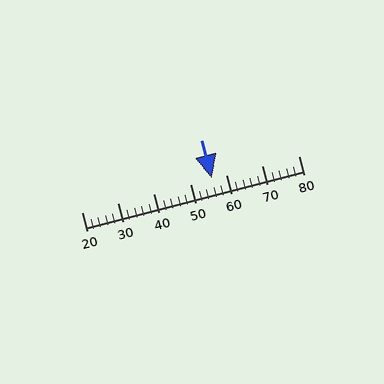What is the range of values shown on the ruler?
The ruler shows values from 20 to 80.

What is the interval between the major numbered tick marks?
The major tick marks are spaced 10 units apart.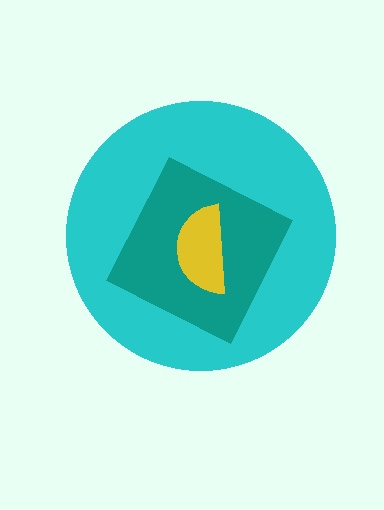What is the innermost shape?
The yellow semicircle.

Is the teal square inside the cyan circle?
Yes.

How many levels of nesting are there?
3.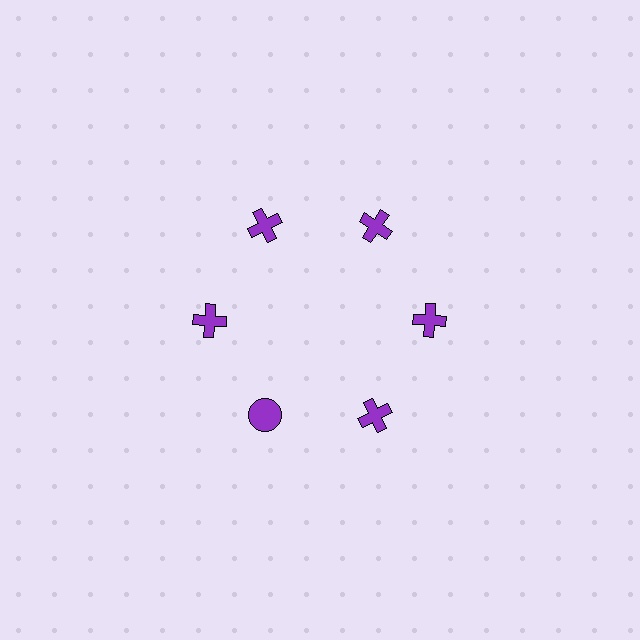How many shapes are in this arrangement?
There are 6 shapes arranged in a ring pattern.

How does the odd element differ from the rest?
It has a different shape: circle instead of cross.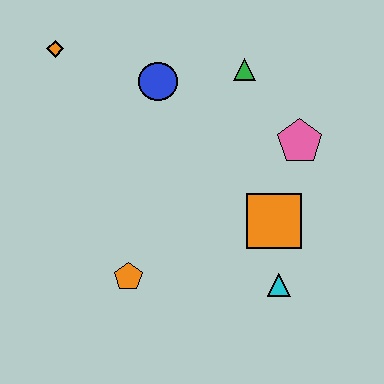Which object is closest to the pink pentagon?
The orange square is closest to the pink pentagon.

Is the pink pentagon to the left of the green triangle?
No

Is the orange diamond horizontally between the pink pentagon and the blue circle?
No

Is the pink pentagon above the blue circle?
No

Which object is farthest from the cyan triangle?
The orange diamond is farthest from the cyan triangle.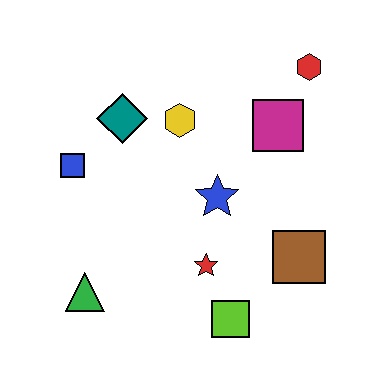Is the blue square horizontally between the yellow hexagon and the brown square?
No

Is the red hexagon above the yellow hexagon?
Yes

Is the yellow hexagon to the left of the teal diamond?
No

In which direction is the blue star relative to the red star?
The blue star is above the red star.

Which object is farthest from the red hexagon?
The green triangle is farthest from the red hexagon.